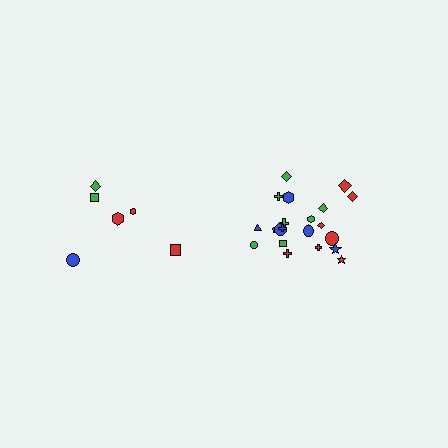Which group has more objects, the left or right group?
The right group.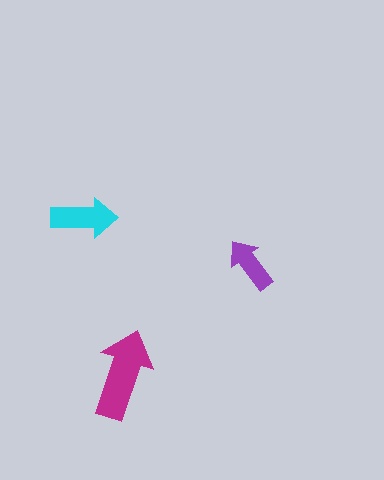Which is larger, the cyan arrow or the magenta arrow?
The magenta one.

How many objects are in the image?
There are 3 objects in the image.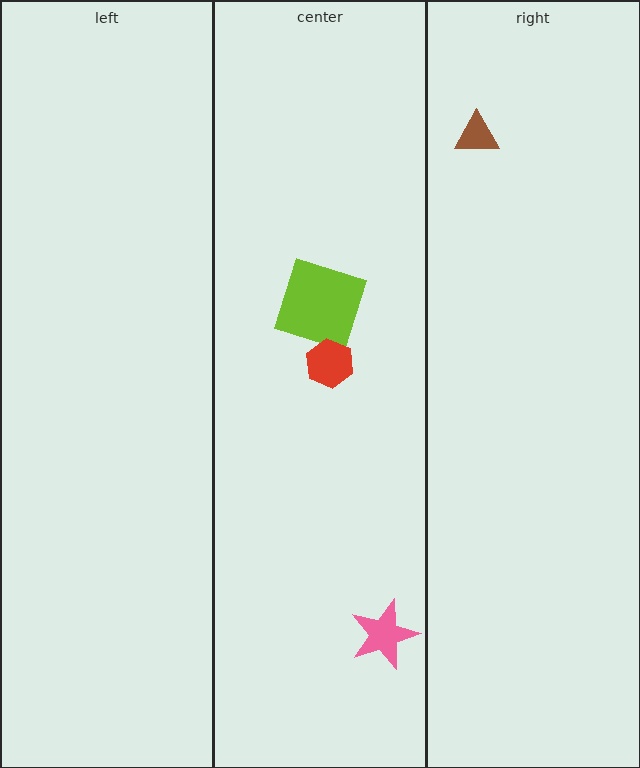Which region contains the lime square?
The center region.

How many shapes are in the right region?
1.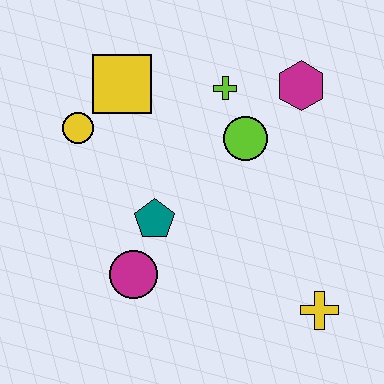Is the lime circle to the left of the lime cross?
No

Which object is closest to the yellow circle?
The yellow square is closest to the yellow circle.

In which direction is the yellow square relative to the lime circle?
The yellow square is to the left of the lime circle.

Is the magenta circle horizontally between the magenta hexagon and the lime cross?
No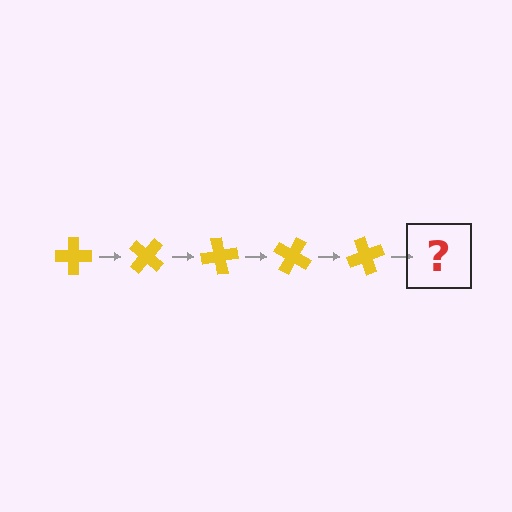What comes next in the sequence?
The next element should be a yellow cross rotated 200 degrees.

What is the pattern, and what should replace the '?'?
The pattern is that the cross rotates 40 degrees each step. The '?' should be a yellow cross rotated 200 degrees.